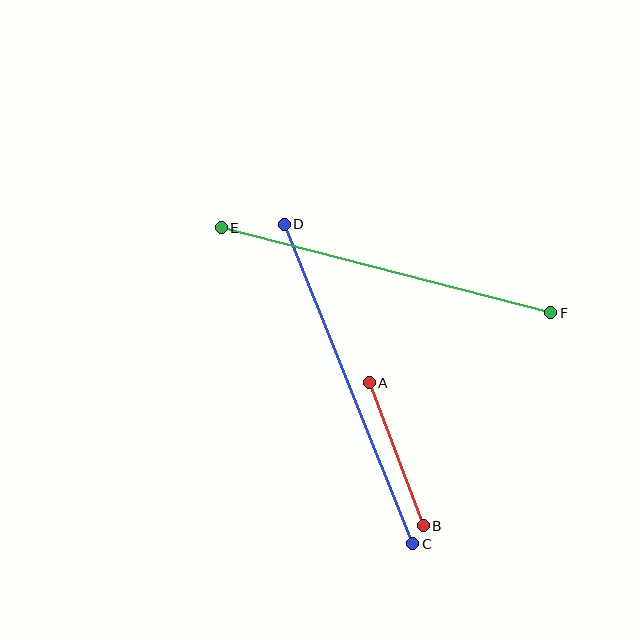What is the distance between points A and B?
The distance is approximately 153 pixels.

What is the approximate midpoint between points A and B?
The midpoint is at approximately (396, 454) pixels.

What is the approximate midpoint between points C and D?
The midpoint is at approximately (349, 384) pixels.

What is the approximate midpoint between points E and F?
The midpoint is at approximately (386, 270) pixels.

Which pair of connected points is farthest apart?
Points C and D are farthest apart.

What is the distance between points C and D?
The distance is approximately 344 pixels.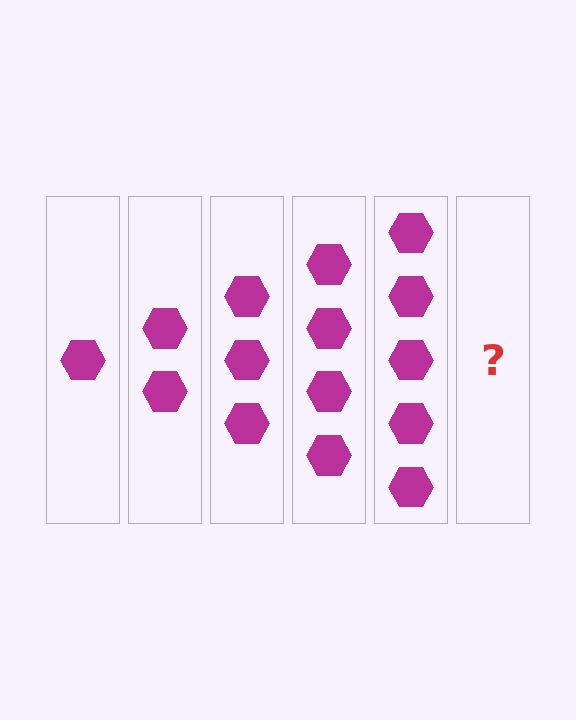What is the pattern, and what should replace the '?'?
The pattern is that each step adds one more hexagon. The '?' should be 6 hexagons.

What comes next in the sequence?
The next element should be 6 hexagons.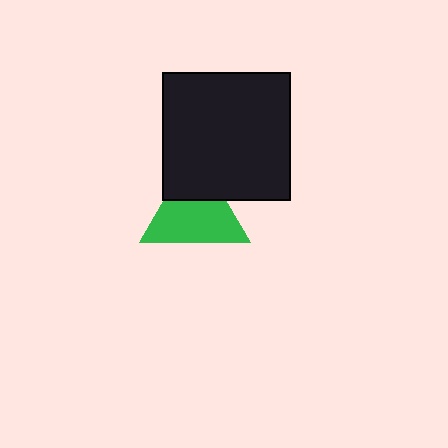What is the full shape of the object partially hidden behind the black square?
The partially hidden object is a green triangle.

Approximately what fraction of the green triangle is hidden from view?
Roughly 32% of the green triangle is hidden behind the black square.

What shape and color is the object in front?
The object in front is a black square.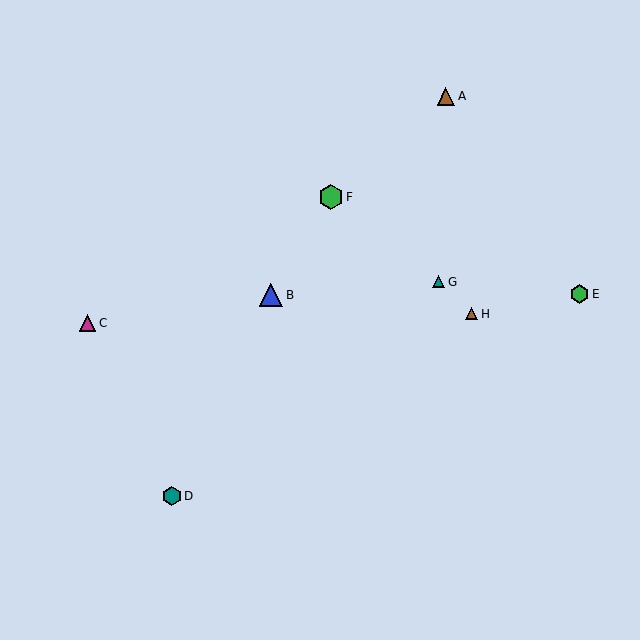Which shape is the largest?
The green hexagon (labeled F) is the largest.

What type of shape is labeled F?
Shape F is a green hexagon.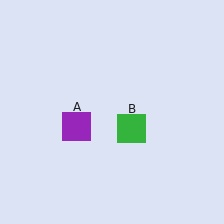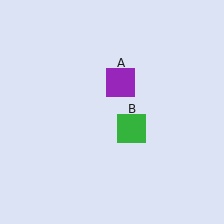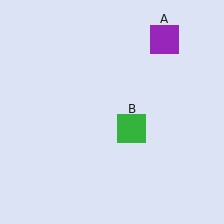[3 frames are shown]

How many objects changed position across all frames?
1 object changed position: purple square (object A).